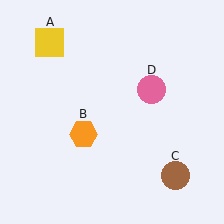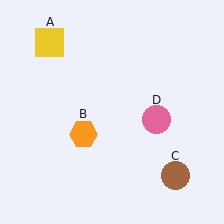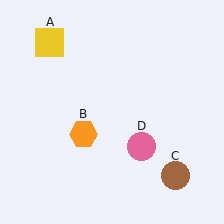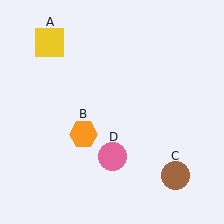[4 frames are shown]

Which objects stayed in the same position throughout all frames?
Yellow square (object A) and orange hexagon (object B) and brown circle (object C) remained stationary.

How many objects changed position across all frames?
1 object changed position: pink circle (object D).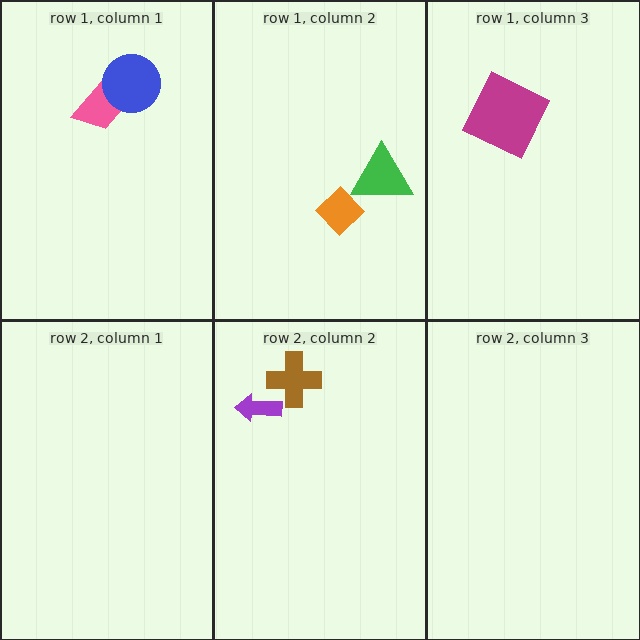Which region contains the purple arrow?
The row 2, column 2 region.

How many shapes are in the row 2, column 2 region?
2.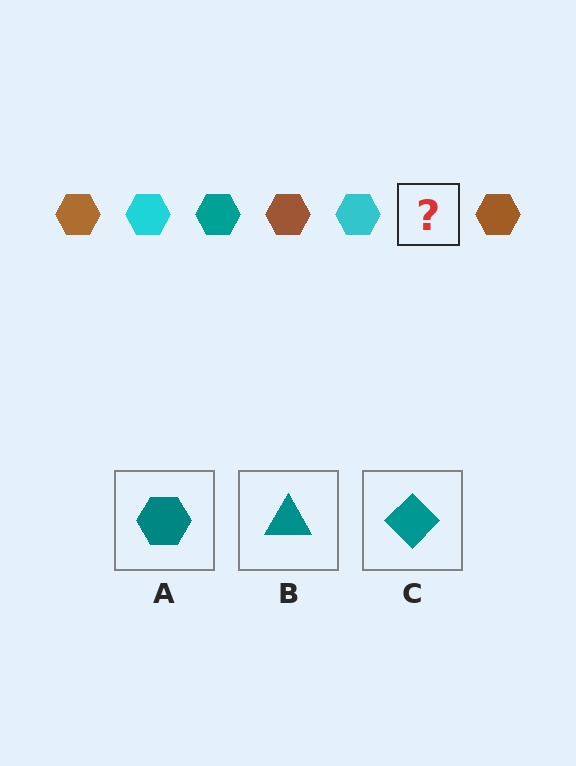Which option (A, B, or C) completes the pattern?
A.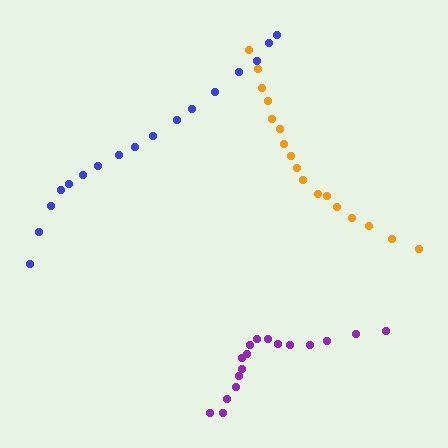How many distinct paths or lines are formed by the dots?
There are 3 distinct paths.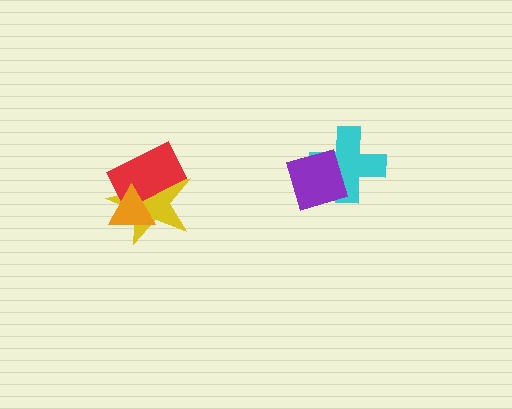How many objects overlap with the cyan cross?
1 object overlaps with the cyan cross.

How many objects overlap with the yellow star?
2 objects overlap with the yellow star.